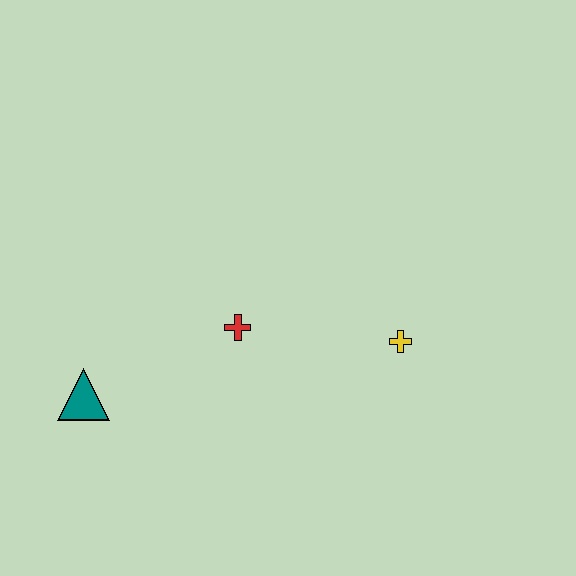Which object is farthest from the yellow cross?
The teal triangle is farthest from the yellow cross.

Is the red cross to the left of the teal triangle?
No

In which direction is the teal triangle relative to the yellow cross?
The teal triangle is to the left of the yellow cross.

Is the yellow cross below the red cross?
Yes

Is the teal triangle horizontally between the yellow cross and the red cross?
No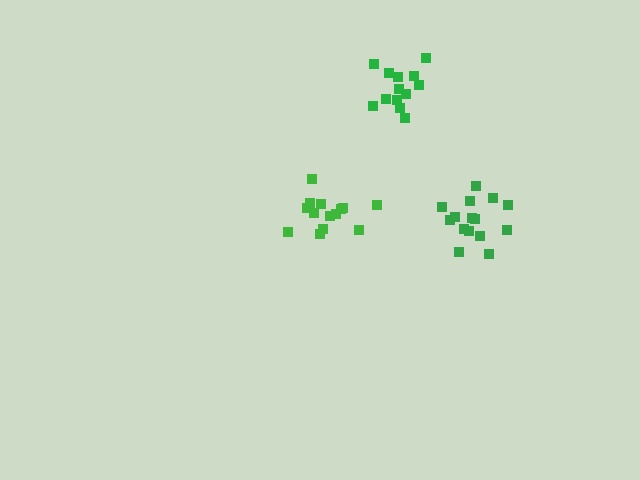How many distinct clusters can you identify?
There are 3 distinct clusters.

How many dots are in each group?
Group 1: 13 dots, Group 2: 14 dots, Group 3: 15 dots (42 total).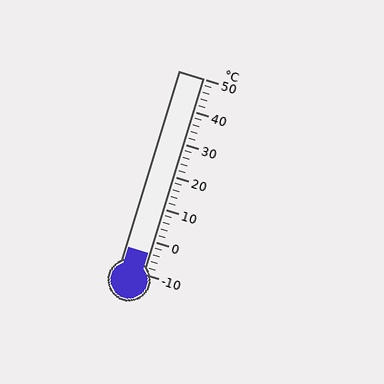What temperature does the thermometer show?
The thermometer shows approximately -4°C.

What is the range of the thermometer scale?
The thermometer scale ranges from -10°C to 50°C.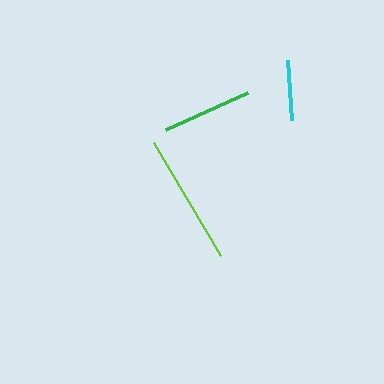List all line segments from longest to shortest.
From longest to shortest: lime, green, cyan.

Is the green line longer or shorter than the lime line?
The lime line is longer than the green line.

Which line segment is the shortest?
The cyan line is the shortest at approximately 61 pixels.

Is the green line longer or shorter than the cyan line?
The green line is longer than the cyan line.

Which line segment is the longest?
The lime line is the longest at approximately 131 pixels.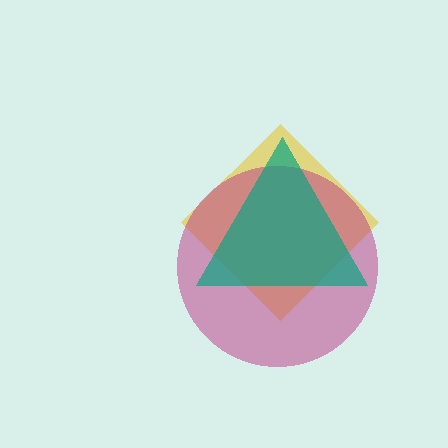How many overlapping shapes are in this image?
There are 3 overlapping shapes in the image.